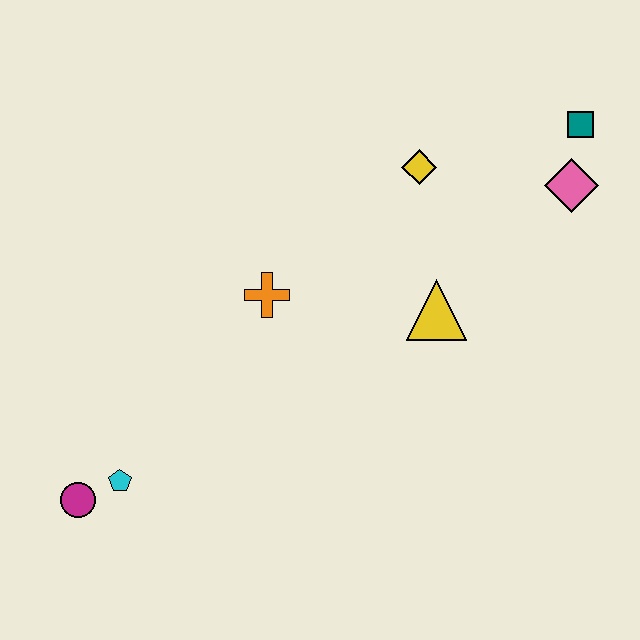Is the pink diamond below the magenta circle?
No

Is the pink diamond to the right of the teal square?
No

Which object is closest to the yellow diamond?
The yellow triangle is closest to the yellow diamond.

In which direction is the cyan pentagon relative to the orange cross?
The cyan pentagon is below the orange cross.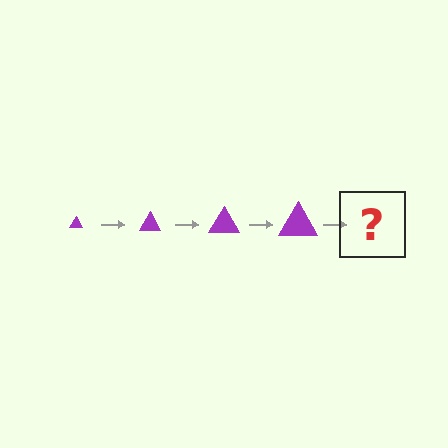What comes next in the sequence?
The next element should be a purple triangle, larger than the previous one.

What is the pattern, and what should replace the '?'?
The pattern is that the triangle gets progressively larger each step. The '?' should be a purple triangle, larger than the previous one.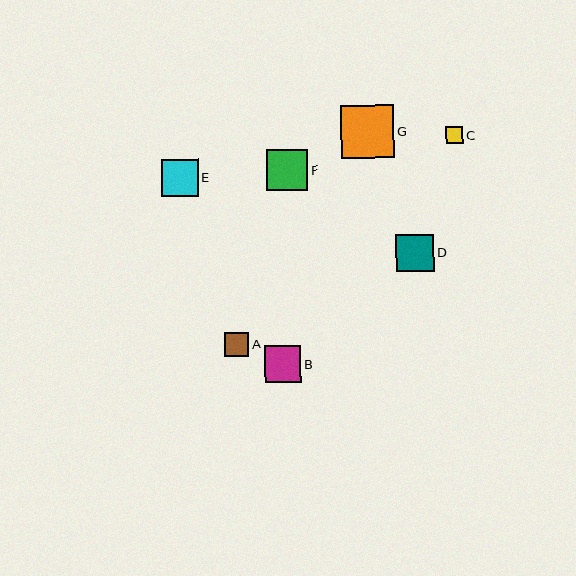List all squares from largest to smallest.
From largest to smallest: G, F, D, B, E, A, C.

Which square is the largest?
Square G is the largest with a size of approximately 53 pixels.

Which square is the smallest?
Square C is the smallest with a size of approximately 17 pixels.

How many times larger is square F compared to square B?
Square F is approximately 1.1 times the size of square B.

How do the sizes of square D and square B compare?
Square D and square B are approximately the same size.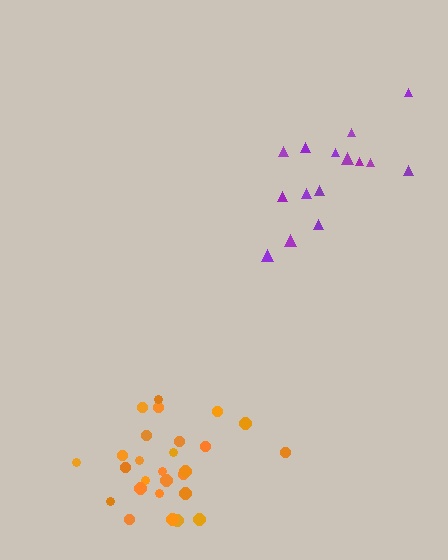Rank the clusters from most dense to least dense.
orange, purple.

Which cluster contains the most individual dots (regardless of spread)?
Orange (27).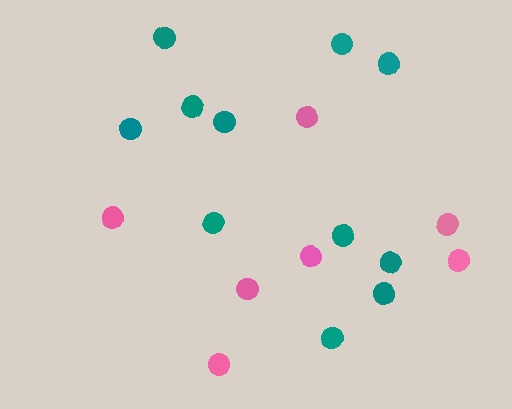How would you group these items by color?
There are 2 groups: one group of pink circles (7) and one group of teal circles (11).